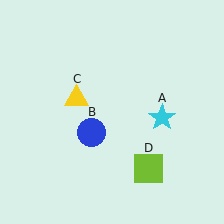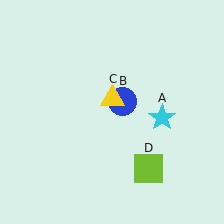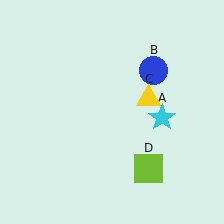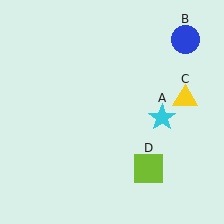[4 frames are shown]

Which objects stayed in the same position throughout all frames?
Cyan star (object A) and lime square (object D) remained stationary.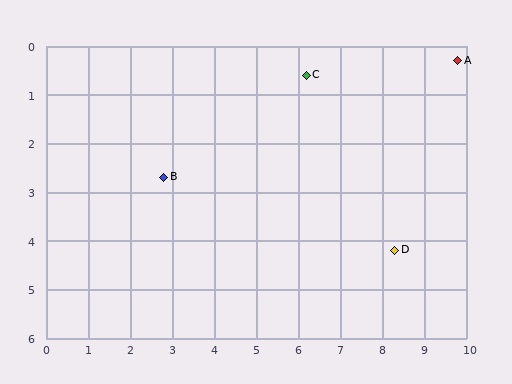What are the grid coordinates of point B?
Point B is at approximately (2.8, 2.7).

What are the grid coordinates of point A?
Point A is at approximately (9.8, 0.3).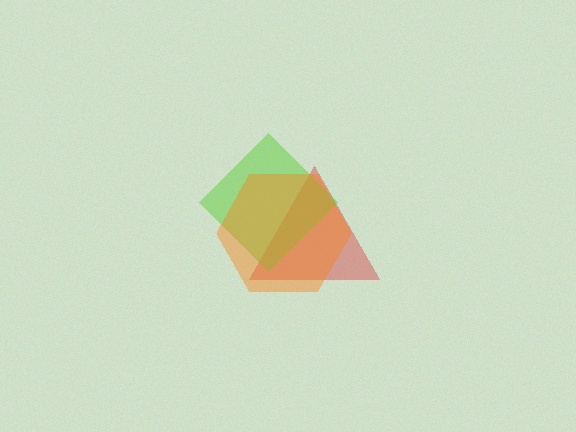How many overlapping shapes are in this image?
There are 3 overlapping shapes in the image.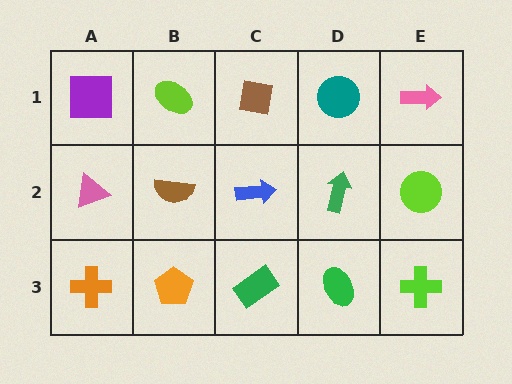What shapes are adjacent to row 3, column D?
A green arrow (row 2, column D), a green rectangle (row 3, column C), a lime cross (row 3, column E).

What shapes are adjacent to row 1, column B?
A brown semicircle (row 2, column B), a purple square (row 1, column A), a brown square (row 1, column C).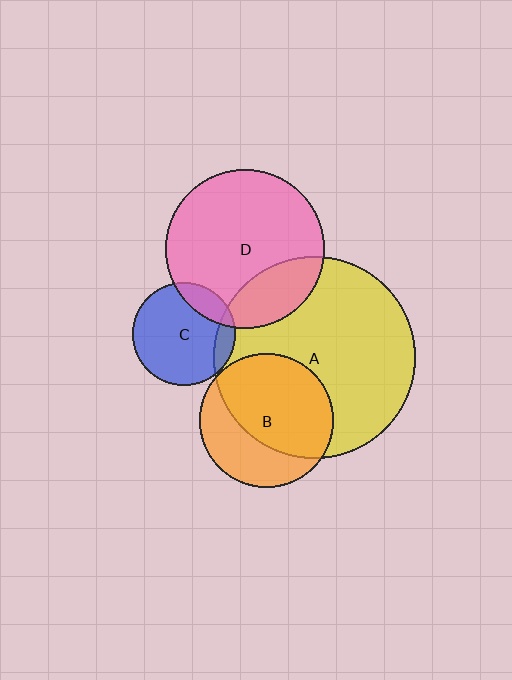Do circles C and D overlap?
Yes.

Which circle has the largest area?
Circle A (yellow).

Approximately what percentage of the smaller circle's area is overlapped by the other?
Approximately 15%.